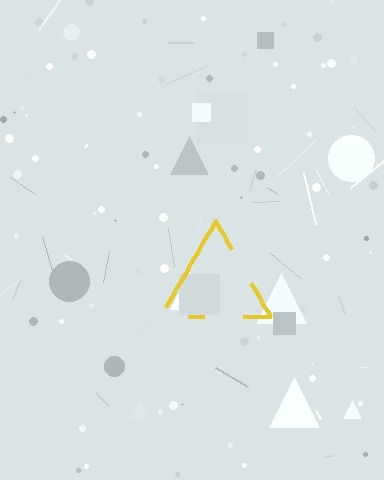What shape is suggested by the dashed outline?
The dashed outline suggests a triangle.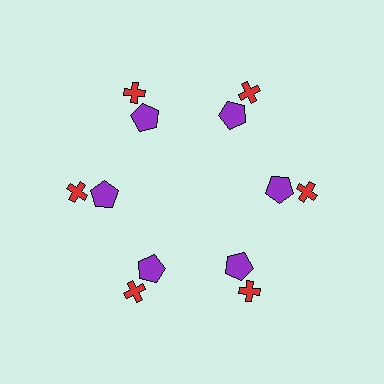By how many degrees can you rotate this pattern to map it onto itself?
The pattern maps onto itself every 60 degrees of rotation.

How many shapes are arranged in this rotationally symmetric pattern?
There are 12 shapes, arranged in 6 groups of 2.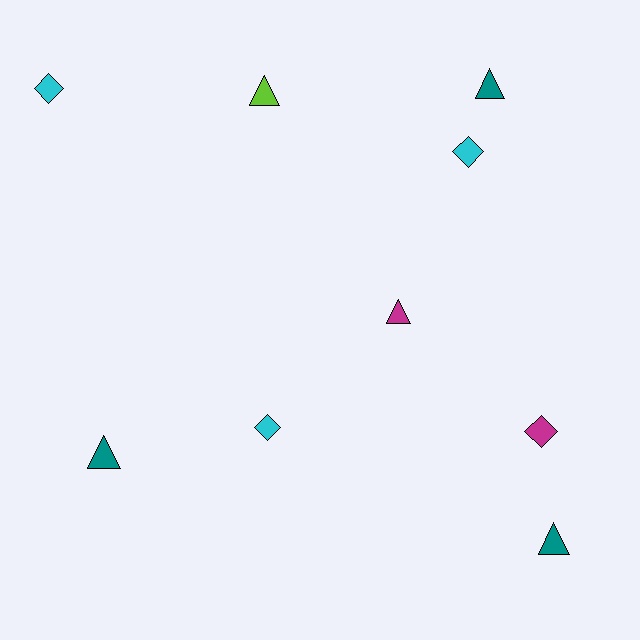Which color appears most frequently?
Cyan, with 3 objects.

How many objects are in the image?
There are 9 objects.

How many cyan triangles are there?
There are no cyan triangles.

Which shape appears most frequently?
Triangle, with 5 objects.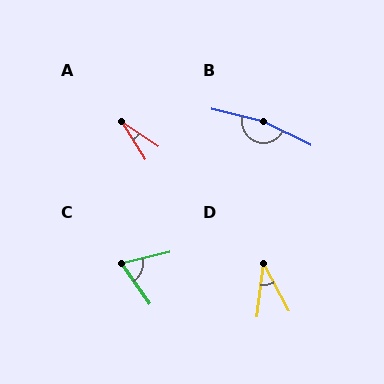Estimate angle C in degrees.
Approximately 68 degrees.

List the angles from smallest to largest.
A (24°), D (36°), C (68°), B (167°).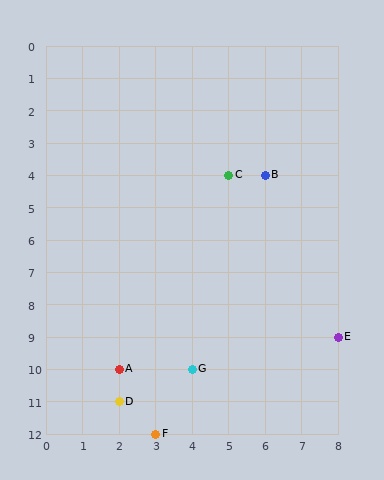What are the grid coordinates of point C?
Point C is at grid coordinates (5, 4).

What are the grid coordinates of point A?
Point A is at grid coordinates (2, 10).